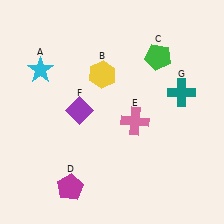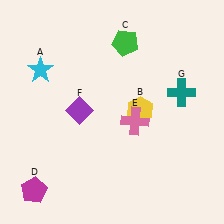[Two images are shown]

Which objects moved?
The objects that moved are: the yellow hexagon (B), the green pentagon (C), the magenta pentagon (D).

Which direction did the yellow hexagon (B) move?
The yellow hexagon (B) moved right.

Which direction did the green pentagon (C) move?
The green pentagon (C) moved left.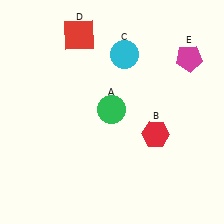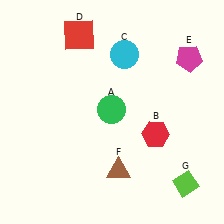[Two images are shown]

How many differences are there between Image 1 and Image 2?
There are 2 differences between the two images.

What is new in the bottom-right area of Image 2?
A brown triangle (F) was added in the bottom-right area of Image 2.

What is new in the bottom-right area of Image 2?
A lime diamond (G) was added in the bottom-right area of Image 2.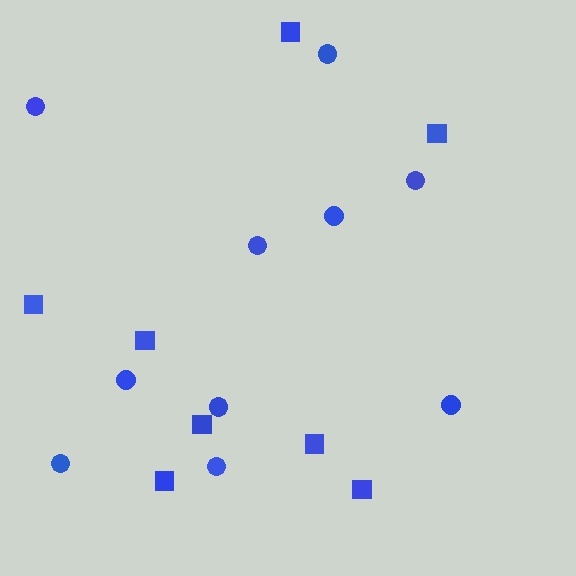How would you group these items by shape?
There are 2 groups: one group of circles (10) and one group of squares (8).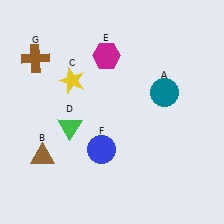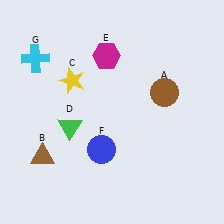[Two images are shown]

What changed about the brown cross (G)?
In Image 1, G is brown. In Image 2, it changed to cyan.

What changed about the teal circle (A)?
In Image 1, A is teal. In Image 2, it changed to brown.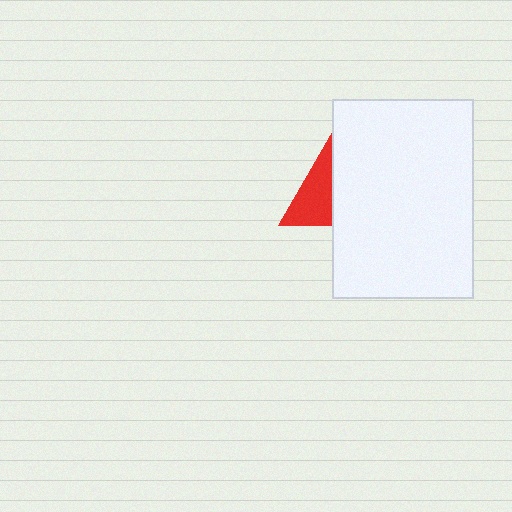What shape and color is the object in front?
The object in front is a white rectangle.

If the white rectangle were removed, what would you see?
You would see the complete red triangle.